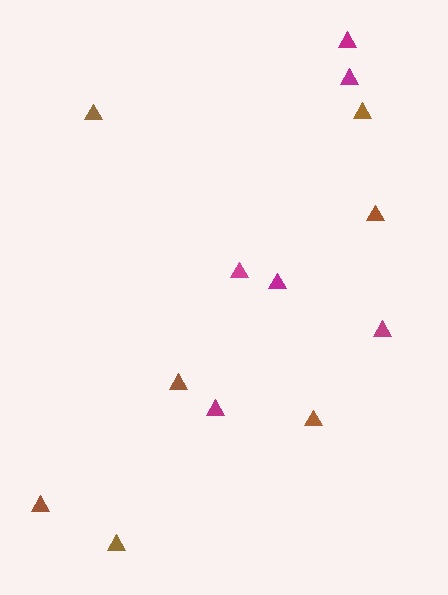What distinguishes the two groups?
There are 2 groups: one group of brown triangles (7) and one group of magenta triangles (6).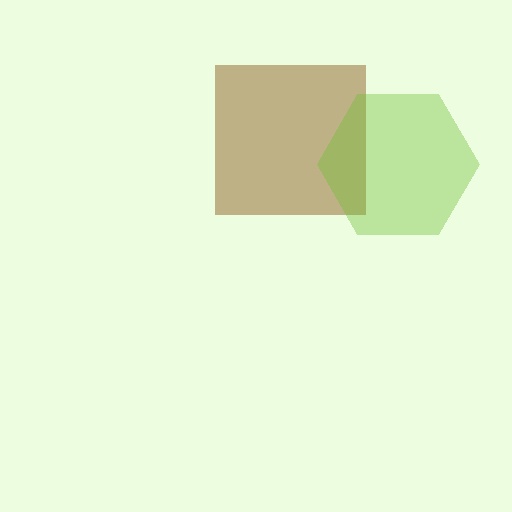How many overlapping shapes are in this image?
There are 2 overlapping shapes in the image.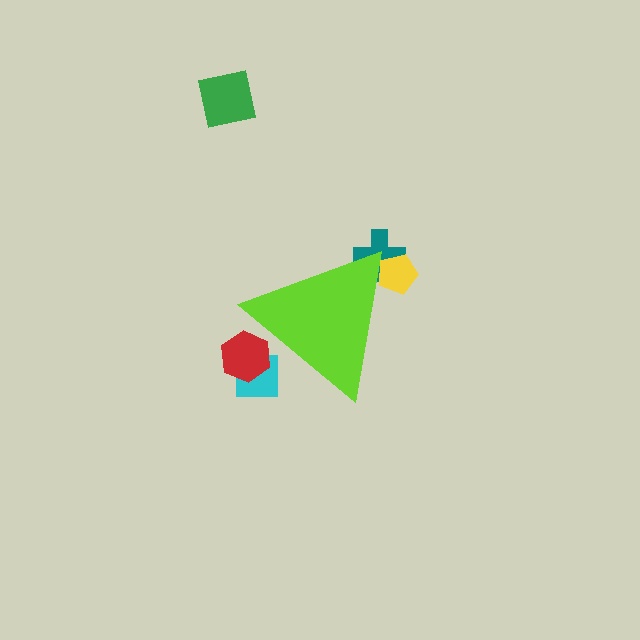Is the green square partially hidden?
No, the green square is fully visible.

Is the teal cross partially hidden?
Yes, the teal cross is partially hidden behind the lime triangle.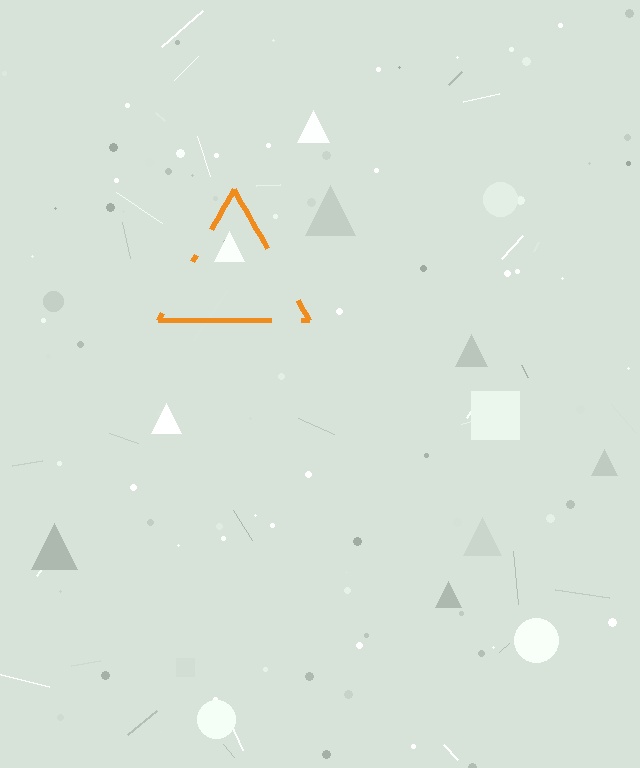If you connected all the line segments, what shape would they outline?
They would outline a triangle.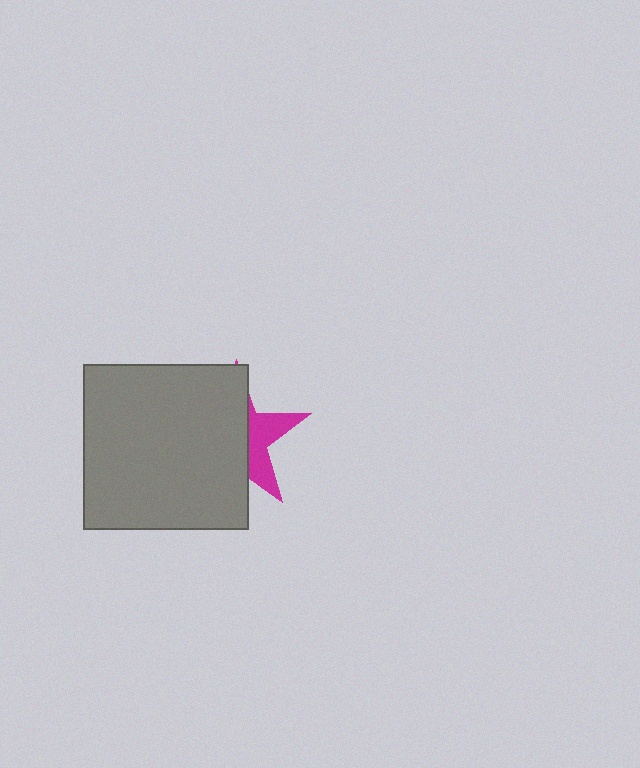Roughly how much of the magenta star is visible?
A small part of it is visible (roughly 33%).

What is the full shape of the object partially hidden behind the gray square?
The partially hidden object is a magenta star.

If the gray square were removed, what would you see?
You would see the complete magenta star.